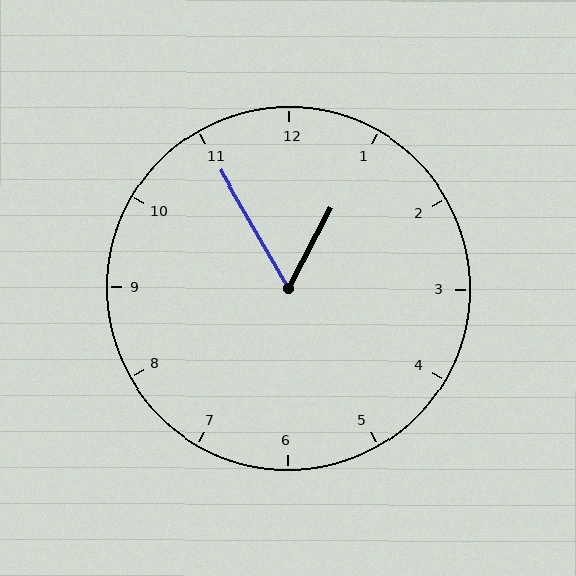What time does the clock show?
12:55.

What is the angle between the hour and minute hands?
Approximately 58 degrees.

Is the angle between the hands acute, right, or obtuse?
It is acute.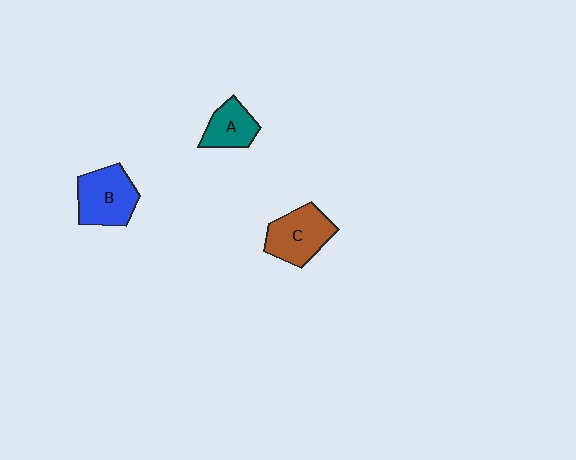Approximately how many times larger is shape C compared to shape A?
Approximately 1.4 times.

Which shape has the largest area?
Shape B (blue).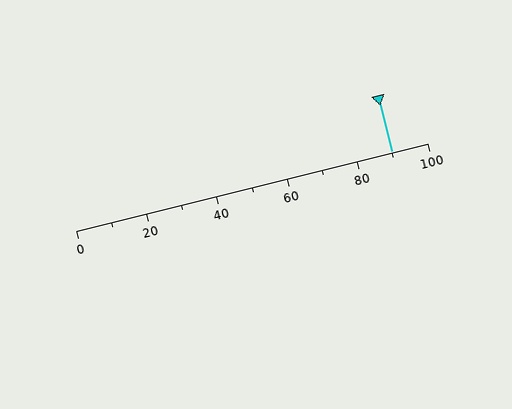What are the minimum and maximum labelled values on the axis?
The axis runs from 0 to 100.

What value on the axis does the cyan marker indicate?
The marker indicates approximately 90.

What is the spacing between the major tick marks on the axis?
The major ticks are spaced 20 apart.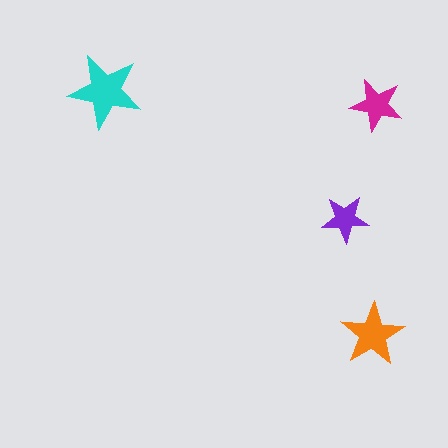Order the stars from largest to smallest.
the cyan one, the orange one, the magenta one, the purple one.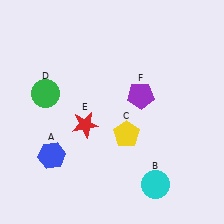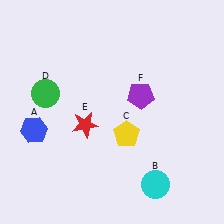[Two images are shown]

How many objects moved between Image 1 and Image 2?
1 object moved between the two images.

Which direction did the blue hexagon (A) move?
The blue hexagon (A) moved up.